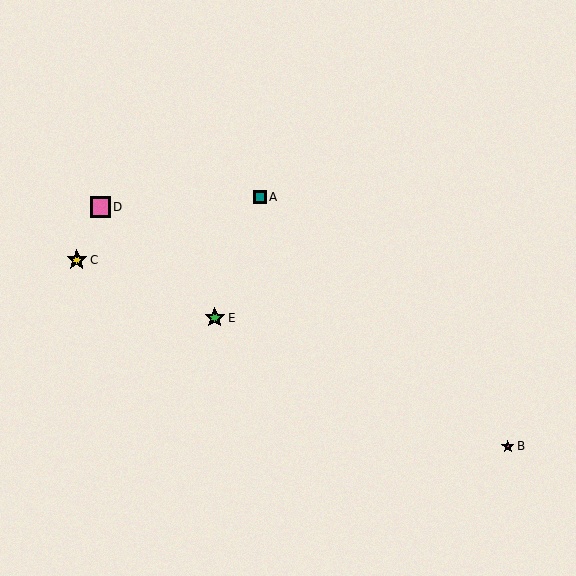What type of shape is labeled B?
Shape B is a magenta star.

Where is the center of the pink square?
The center of the pink square is at (100, 207).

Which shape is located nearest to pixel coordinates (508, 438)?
The magenta star (labeled B) at (508, 446) is nearest to that location.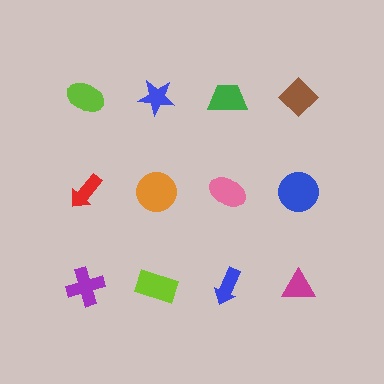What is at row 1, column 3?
A green trapezoid.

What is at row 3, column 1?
A purple cross.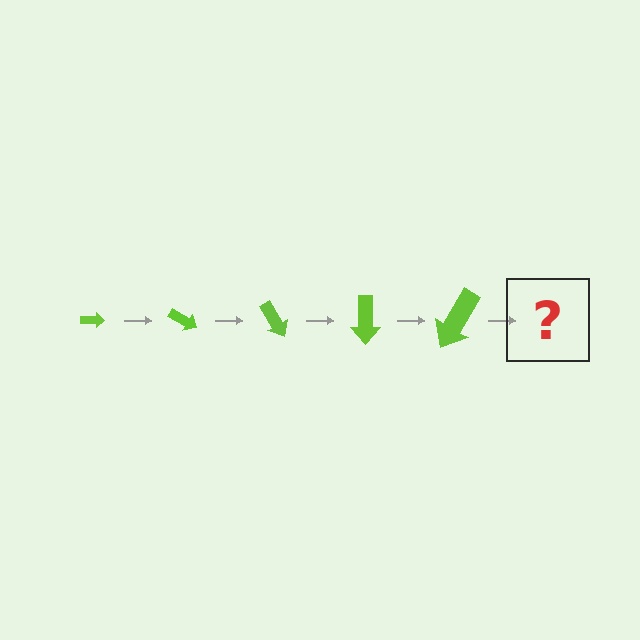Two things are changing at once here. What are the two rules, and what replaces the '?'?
The two rules are that the arrow grows larger each step and it rotates 30 degrees each step. The '?' should be an arrow, larger than the previous one and rotated 150 degrees from the start.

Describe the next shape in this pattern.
It should be an arrow, larger than the previous one and rotated 150 degrees from the start.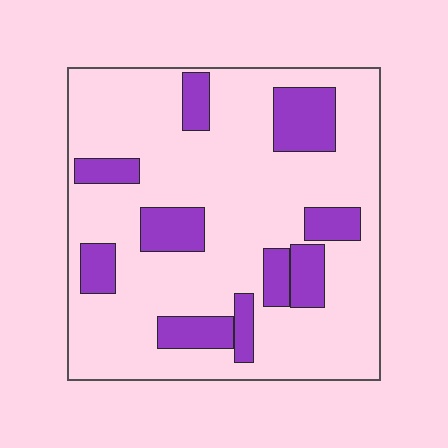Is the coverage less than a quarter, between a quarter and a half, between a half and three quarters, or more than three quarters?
Less than a quarter.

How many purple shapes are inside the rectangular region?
10.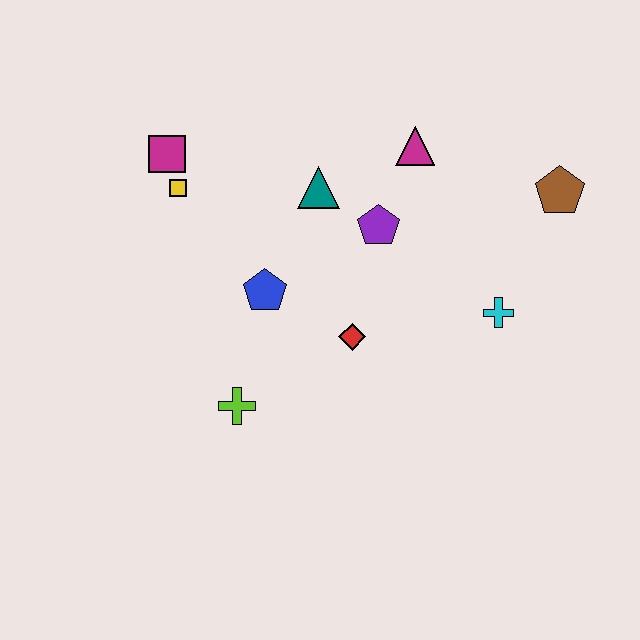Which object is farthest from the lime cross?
The brown pentagon is farthest from the lime cross.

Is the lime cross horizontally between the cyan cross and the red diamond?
No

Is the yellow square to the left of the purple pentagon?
Yes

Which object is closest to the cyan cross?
The brown pentagon is closest to the cyan cross.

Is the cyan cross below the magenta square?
Yes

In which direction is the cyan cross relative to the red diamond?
The cyan cross is to the right of the red diamond.